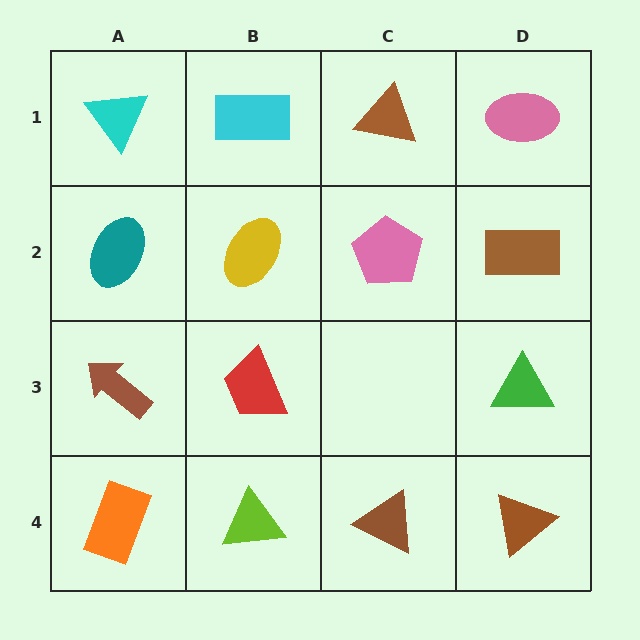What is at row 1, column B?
A cyan rectangle.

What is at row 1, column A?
A cyan triangle.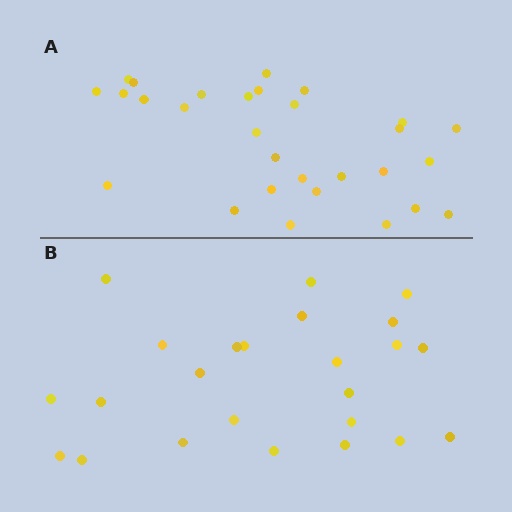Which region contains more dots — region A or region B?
Region A (the top region) has more dots.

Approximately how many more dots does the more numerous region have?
Region A has about 5 more dots than region B.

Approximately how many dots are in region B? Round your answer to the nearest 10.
About 20 dots. (The exact count is 24, which rounds to 20.)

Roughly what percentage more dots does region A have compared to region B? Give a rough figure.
About 20% more.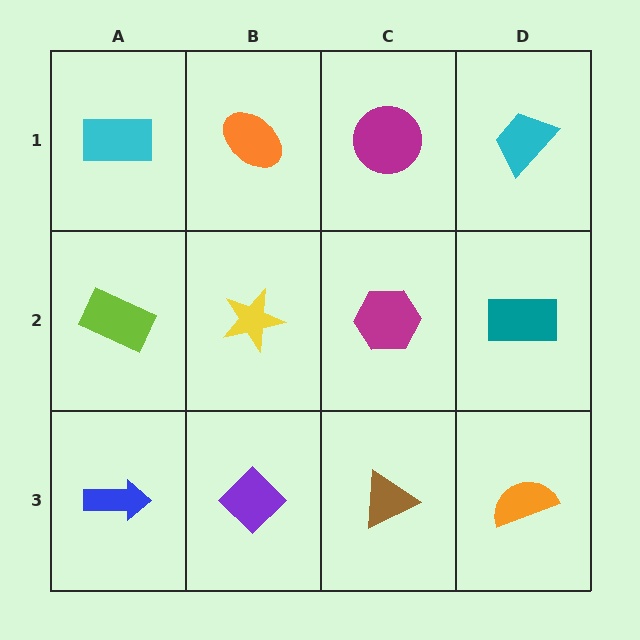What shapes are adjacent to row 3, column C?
A magenta hexagon (row 2, column C), a purple diamond (row 3, column B), an orange semicircle (row 3, column D).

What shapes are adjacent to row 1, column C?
A magenta hexagon (row 2, column C), an orange ellipse (row 1, column B), a cyan trapezoid (row 1, column D).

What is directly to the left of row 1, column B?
A cyan rectangle.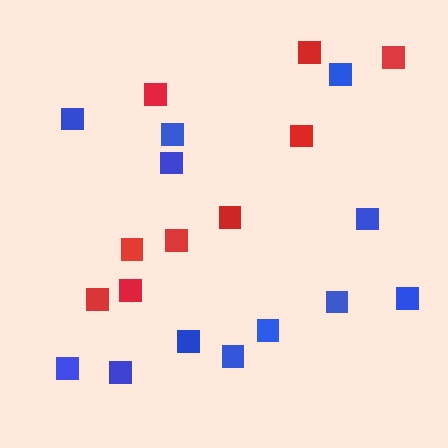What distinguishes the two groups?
There are 2 groups: one group of red squares (9) and one group of blue squares (12).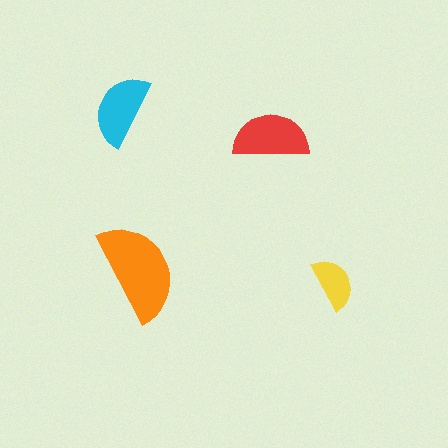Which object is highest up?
The cyan semicircle is topmost.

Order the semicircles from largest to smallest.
the orange one, the red one, the cyan one, the yellow one.